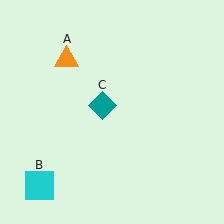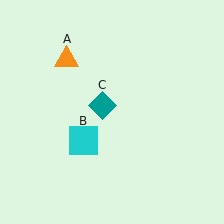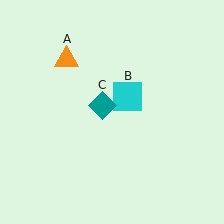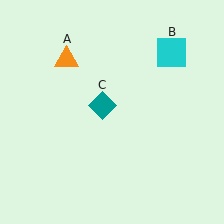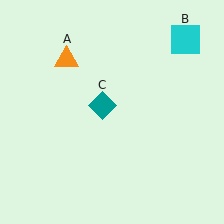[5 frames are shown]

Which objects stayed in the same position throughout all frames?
Orange triangle (object A) and teal diamond (object C) remained stationary.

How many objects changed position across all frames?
1 object changed position: cyan square (object B).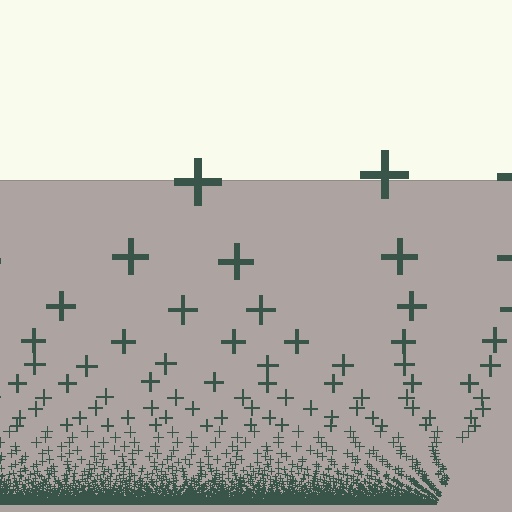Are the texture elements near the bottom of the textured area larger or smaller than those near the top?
Smaller. The gradient is inverted — elements near the bottom are smaller and denser.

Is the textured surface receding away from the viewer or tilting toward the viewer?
The surface appears to tilt toward the viewer. Texture elements get larger and sparser toward the top.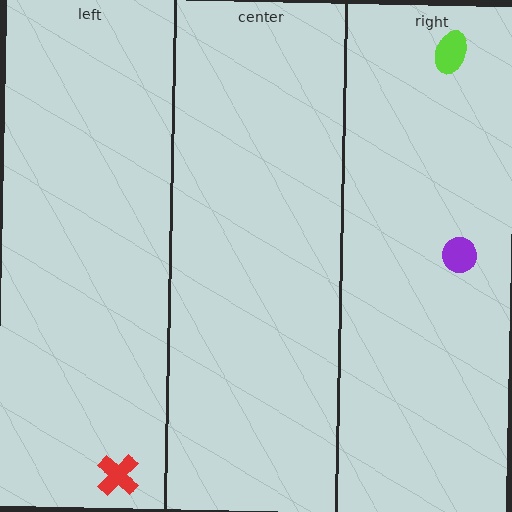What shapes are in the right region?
The purple circle, the lime ellipse.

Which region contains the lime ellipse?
The right region.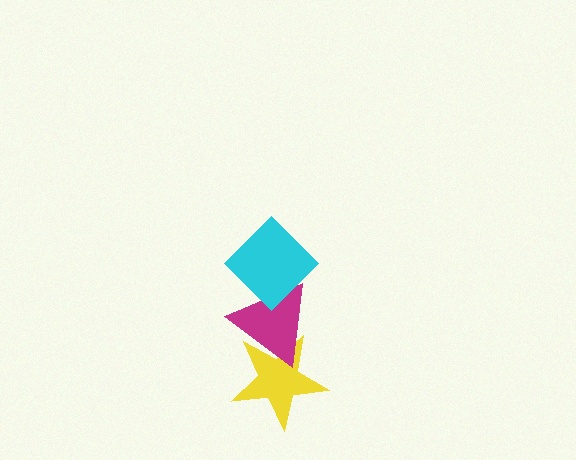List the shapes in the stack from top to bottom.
From top to bottom: the cyan diamond, the magenta triangle, the yellow star.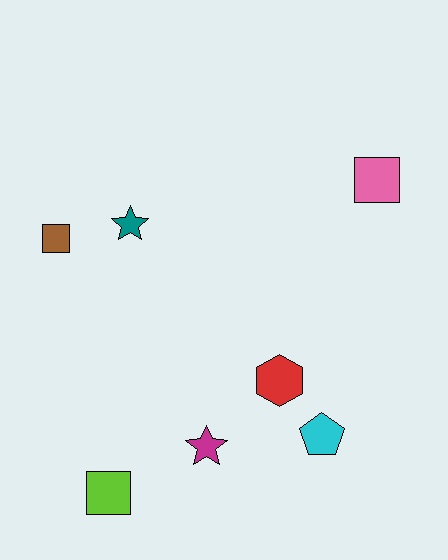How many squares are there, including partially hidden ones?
There are 3 squares.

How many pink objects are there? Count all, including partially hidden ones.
There is 1 pink object.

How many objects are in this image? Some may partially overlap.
There are 7 objects.